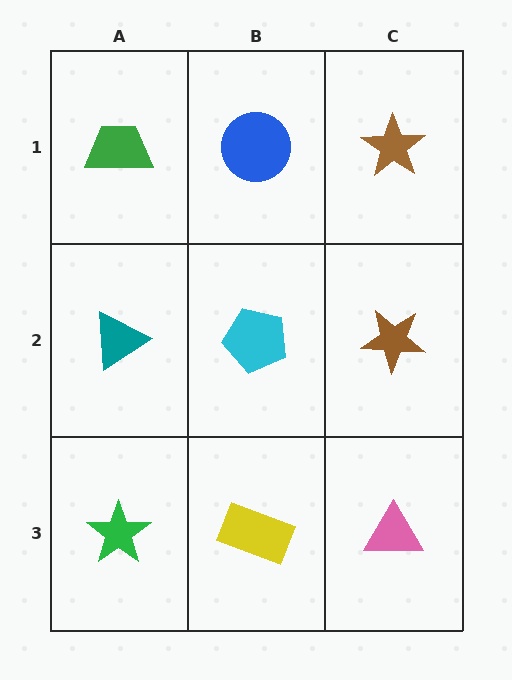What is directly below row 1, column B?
A cyan pentagon.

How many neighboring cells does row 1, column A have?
2.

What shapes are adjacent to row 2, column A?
A green trapezoid (row 1, column A), a green star (row 3, column A), a cyan pentagon (row 2, column B).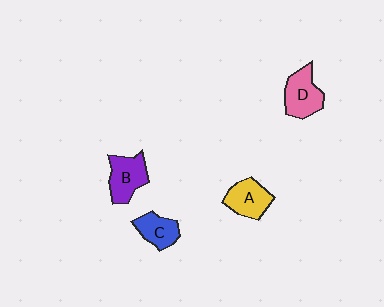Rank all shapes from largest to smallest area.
From largest to smallest: D (pink), B (purple), A (yellow), C (blue).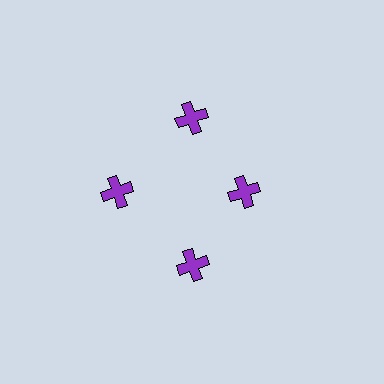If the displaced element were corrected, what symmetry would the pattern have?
It would have 4-fold rotational symmetry — the pattern would map onto itself every 90 degrees.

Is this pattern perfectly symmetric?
No. The 4 purple crosses are arranged in a ring, but one element near the 3 o'clock position is pulled inward toward the center, breaking the 4-fold rotational symmetry.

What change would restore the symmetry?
The symmetry would be restored by moving it outward, back onto the ring so that all 4 crosses sit at equal angles and equal distance from the center.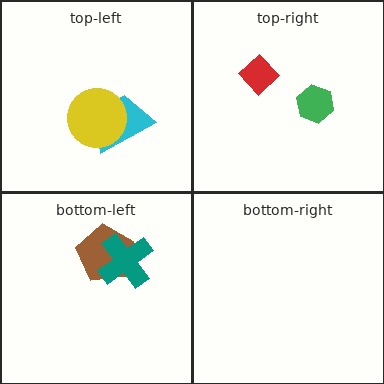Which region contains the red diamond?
The top-right region.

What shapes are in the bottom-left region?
The brown pentagon, the teal cross.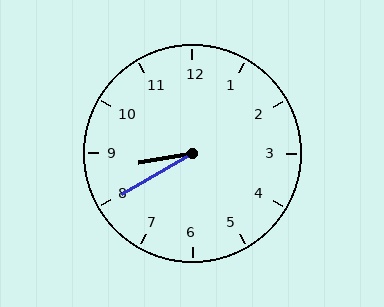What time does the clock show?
8:40.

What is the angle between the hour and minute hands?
Approximately 20 degrees.